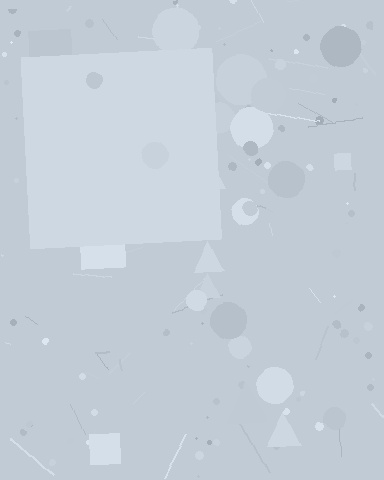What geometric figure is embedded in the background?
A square is embedded in the background.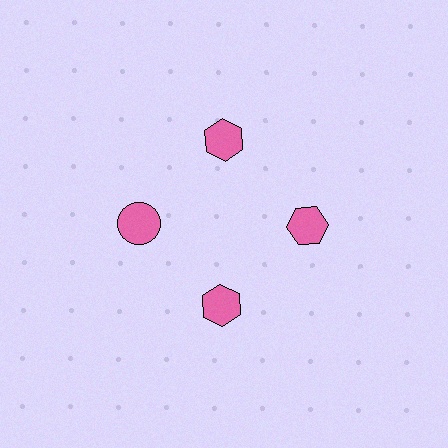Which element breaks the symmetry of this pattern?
The pink circle at roughly the 9 o'clock position breaks the symmetry. All other shapes are pink hexagons.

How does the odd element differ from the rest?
It has a different shape: circle instead of hexagon.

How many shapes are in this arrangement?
There are 4 shapes arranged in a ring pattern.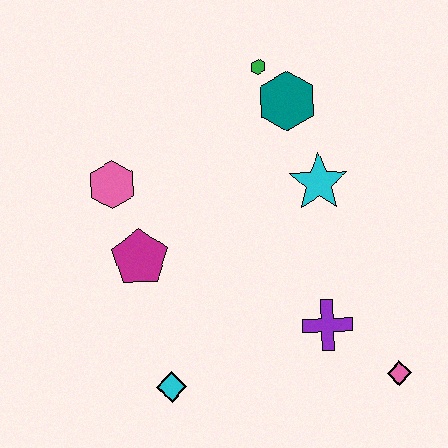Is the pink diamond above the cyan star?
No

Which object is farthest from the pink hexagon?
The pink diamond is farthest from the pink hexagon.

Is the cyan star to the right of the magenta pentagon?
Yes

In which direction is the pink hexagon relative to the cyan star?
The pink hexagon is to the left of the cyan star.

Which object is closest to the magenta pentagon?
The pink hexagon is closest to the magenta pentagon.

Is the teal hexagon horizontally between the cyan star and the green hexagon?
Yes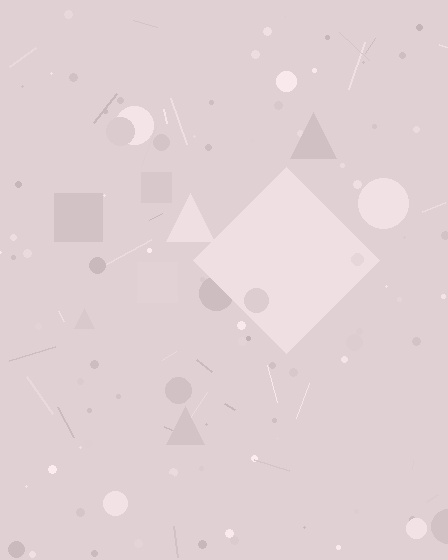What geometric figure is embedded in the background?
A diamond is embedded in the background.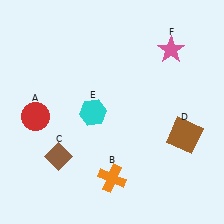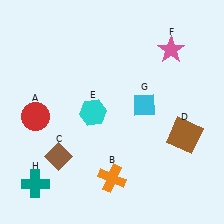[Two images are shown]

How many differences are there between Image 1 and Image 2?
There are 2 differences between the two images.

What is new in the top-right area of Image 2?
A cyan diamond (G) was added in the top-right area of Image 2.